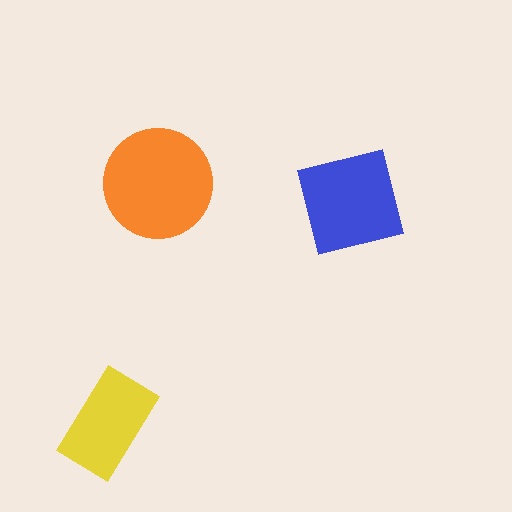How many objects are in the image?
There are 3 objects in the image.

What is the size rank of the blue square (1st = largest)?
2nd.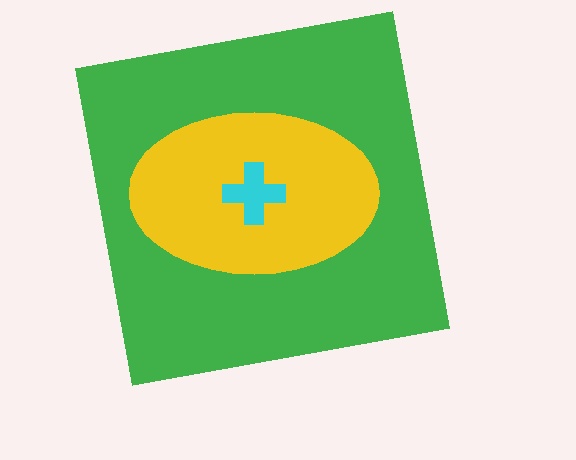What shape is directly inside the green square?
The yellow ellipse.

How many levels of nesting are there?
3.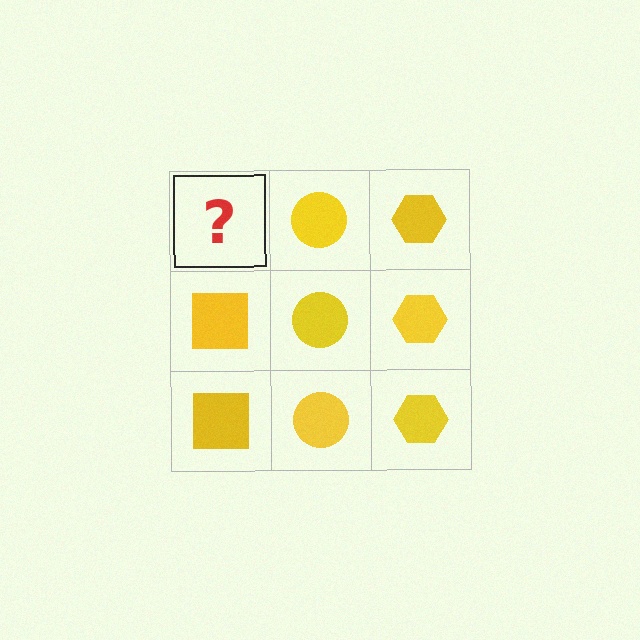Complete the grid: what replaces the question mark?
The question mark should be replaced with a yellow square.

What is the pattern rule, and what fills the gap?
The rule is that each column has a consistent shape. The gap should be filled with a yellow square.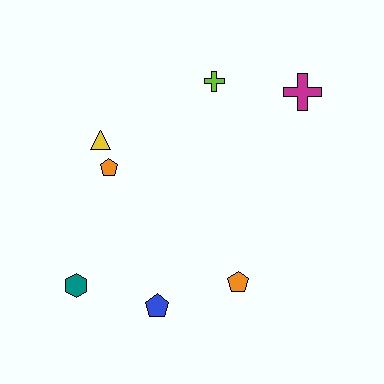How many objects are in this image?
There are 7 objects.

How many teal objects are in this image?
There is 1 teal object.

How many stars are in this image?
There are no stars.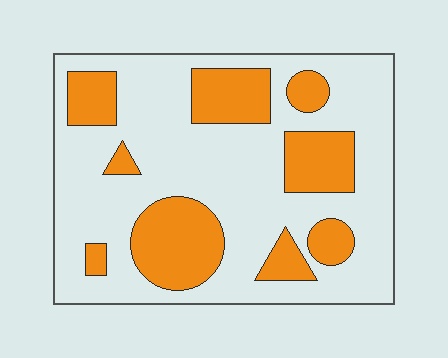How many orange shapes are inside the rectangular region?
9.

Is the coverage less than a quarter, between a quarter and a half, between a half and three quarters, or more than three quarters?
Between a quarter and a half.